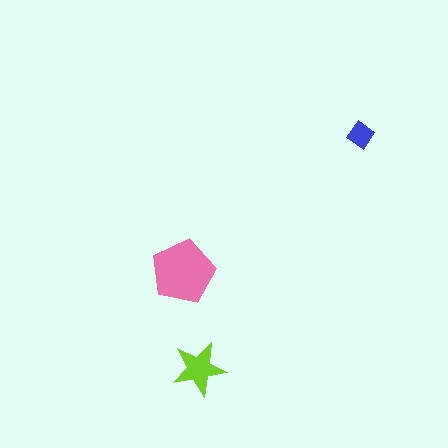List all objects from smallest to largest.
The blue diamond, the lime star, the pink pentagon.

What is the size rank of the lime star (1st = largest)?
2nd.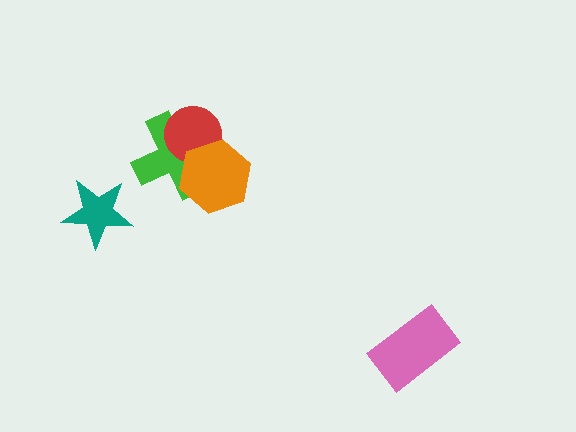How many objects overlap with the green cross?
2 objects overlap with the green cross.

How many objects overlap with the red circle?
2 objects overlap with the red circle.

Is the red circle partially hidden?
Yes, it is partially covered by another shape.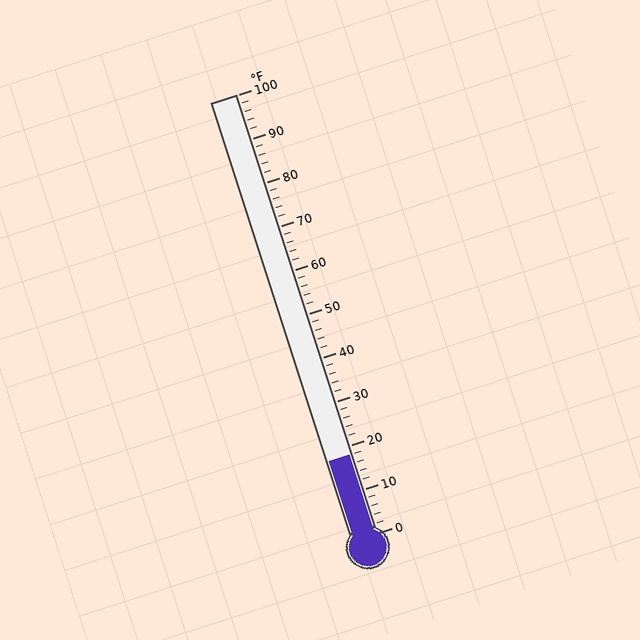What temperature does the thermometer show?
The thermometer shows approximately 18°F.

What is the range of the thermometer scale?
The thermometer scale ranges from 0°F to 100°F.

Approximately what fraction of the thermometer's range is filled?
The thermometer is filled to approximately 20% of its range.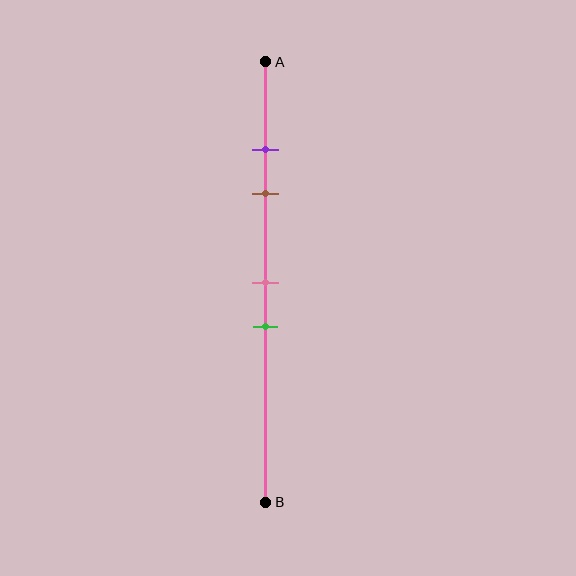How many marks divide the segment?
There are 4 marks dividing the segment.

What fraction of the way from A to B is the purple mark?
The purple mark is approximately 20% (0.2) of the way from A to B.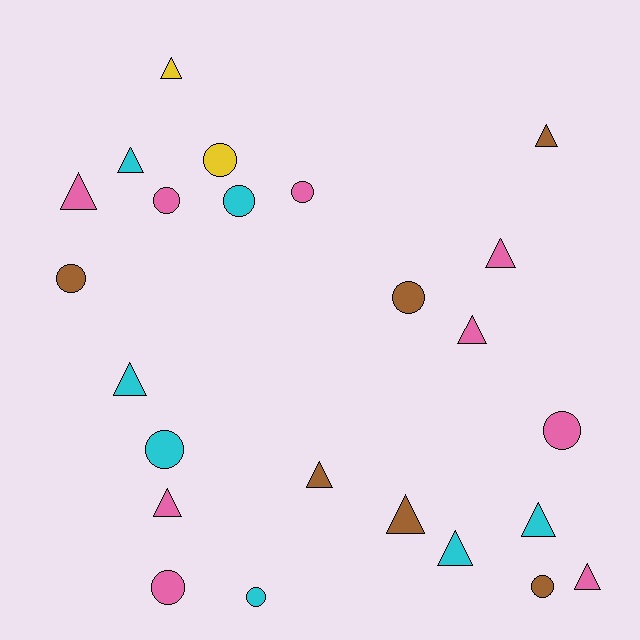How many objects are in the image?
There are 24 objects.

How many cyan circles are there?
There are 3 cyan circles.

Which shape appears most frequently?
Triangle, with 13 objects.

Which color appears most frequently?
Pink, with 9 objects.